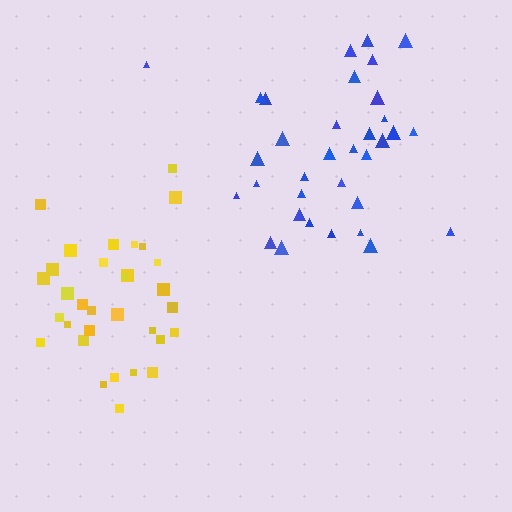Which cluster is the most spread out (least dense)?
Blue.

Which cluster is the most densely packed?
Yellow.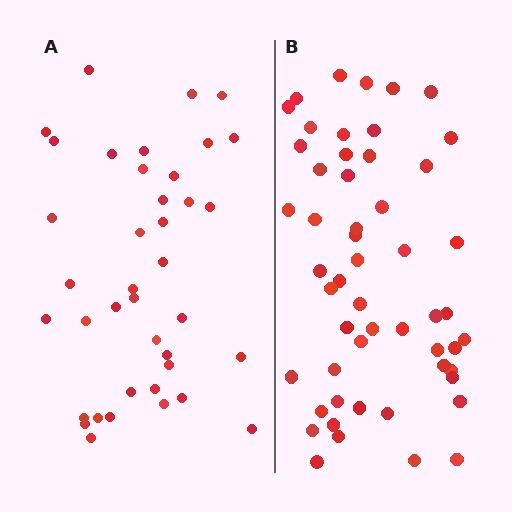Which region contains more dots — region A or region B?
Region B (the right region) has more dots.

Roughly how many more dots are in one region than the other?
Region B has approximately 15 more dots than region A.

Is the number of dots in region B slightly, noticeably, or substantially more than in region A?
Region B has noticeably more, but not dramatically so. The ratio is roughly 1.4 to 1.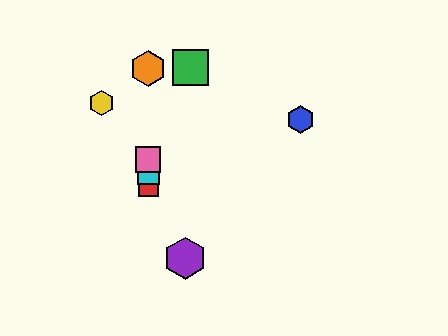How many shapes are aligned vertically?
4 shapes (the red square, the orange hexagon, the cyan square, the pink square) are aligned vertically.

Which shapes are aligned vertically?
The red square, the orange hexagon, the cyan square, the pink square are aligned vertically.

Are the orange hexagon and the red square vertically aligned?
Yes, both are at x≈148.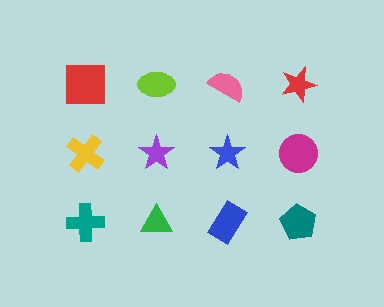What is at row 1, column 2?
A lime ellipse.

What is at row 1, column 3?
A pink semicircle.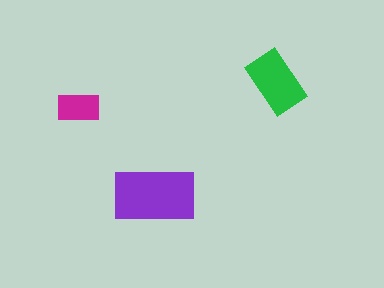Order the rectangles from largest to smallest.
the purple one, the green one, the magenta one.